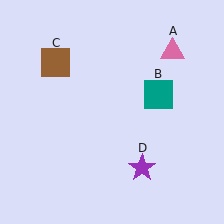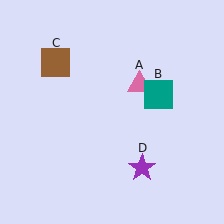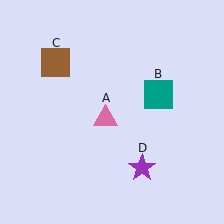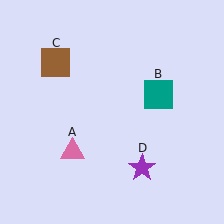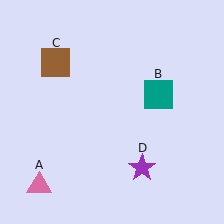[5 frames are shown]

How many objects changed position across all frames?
1 object changed position: pink triangle (object A).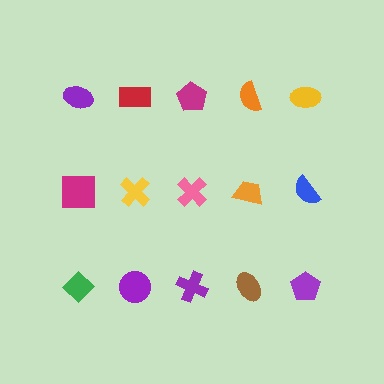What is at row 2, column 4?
An orange trapezoid.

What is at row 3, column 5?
A purple pentagon.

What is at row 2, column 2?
A yellow cross.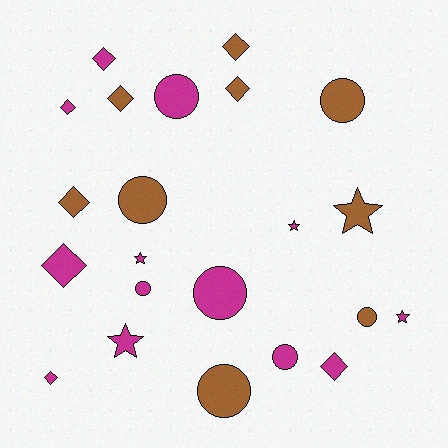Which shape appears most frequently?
Diamond, with 9 objects.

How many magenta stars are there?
There are 4 magenta stars.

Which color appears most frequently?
Magenta, with 13 objects.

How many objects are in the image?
There are 22 objects.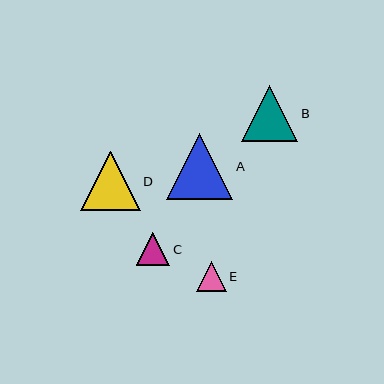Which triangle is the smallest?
Triangle E is the smallest with a size of approximately 29 pixels.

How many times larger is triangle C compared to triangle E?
Triangle C is approximately 1.1 times the size of triangle E.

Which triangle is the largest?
Triangle A is the largest with a size of approximately 66 pixels.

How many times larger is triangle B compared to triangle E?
Triangle B is approximately 1.9 times the size of triangle E.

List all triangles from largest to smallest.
From largest to smallest: A, D, B, C, E.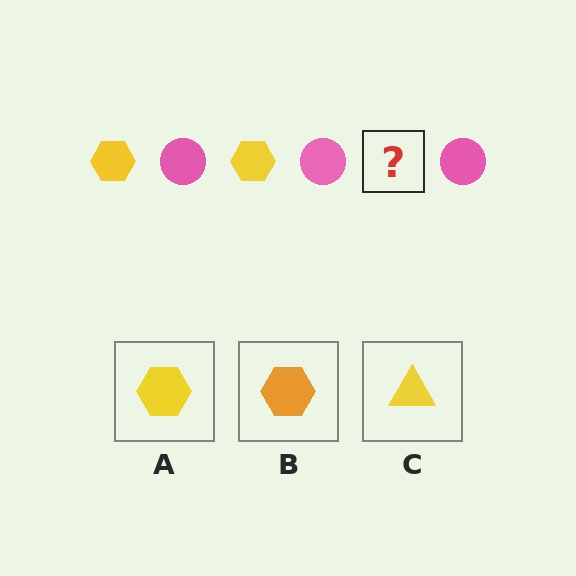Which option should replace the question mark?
Option A.